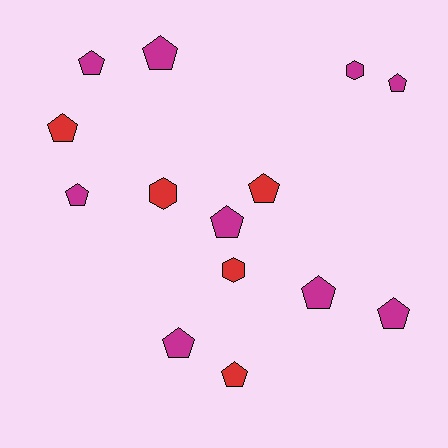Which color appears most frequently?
Magenta, with 9 objects.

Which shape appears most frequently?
Pentagon, with 11 objects.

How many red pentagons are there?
There are 3 red pentagons.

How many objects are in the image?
There are 14 objects.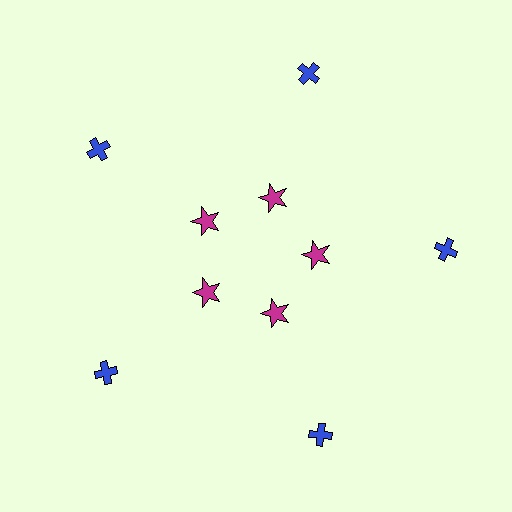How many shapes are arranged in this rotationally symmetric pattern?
There are 10 shapes, arranged in 5 groups of 2.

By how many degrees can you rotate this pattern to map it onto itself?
The pattern maps onto itself every 72 degrees of rotation.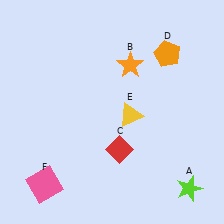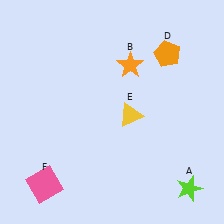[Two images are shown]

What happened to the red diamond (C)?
The red diamond (C) was removed in Image 2. It was in the bottom-right area of Image 1.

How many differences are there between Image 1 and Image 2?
There is 1 difference between the two images.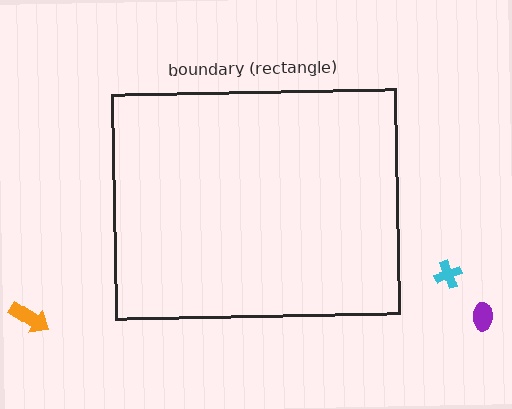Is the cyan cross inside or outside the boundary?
Outside.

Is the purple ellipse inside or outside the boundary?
Outside.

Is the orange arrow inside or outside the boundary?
Outside.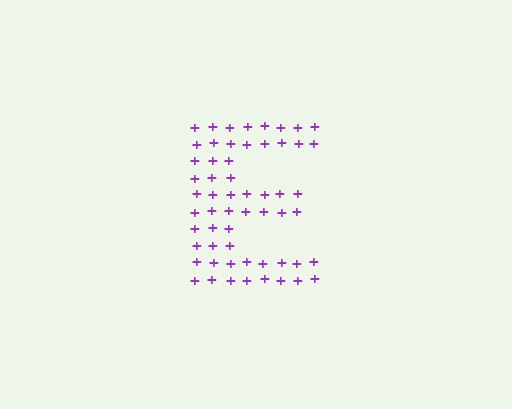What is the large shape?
The large shape is the letter E.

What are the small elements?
The small elements are plus signs.